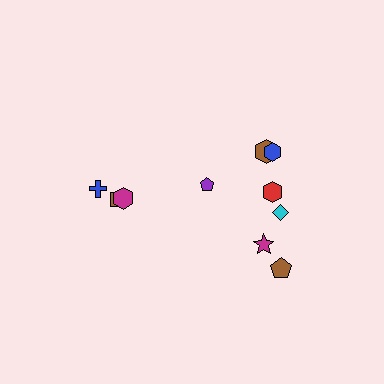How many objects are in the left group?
There are 3 objects.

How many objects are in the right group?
There are 7 objects.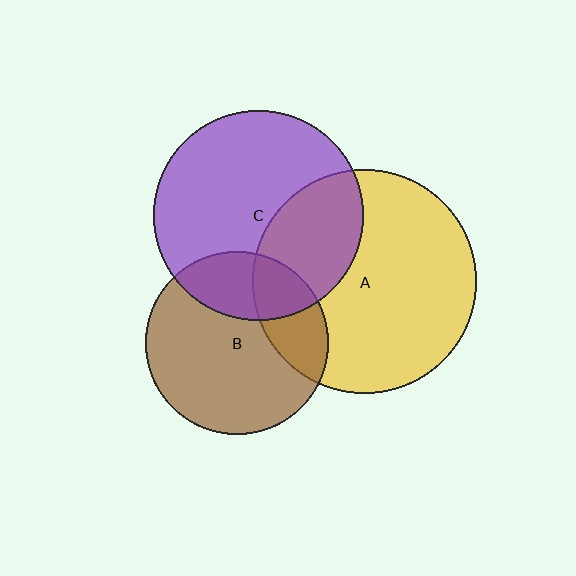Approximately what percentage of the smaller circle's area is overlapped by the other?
Approximately 25%.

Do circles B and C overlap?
Yes.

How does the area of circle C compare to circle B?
Approximately 1.3 times.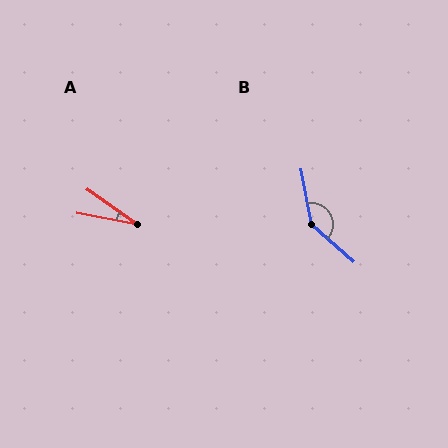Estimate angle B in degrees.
Approximately 142 degrees.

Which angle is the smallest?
A, at approximately 24 degrees.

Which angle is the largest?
B, at approximately 142 degrees.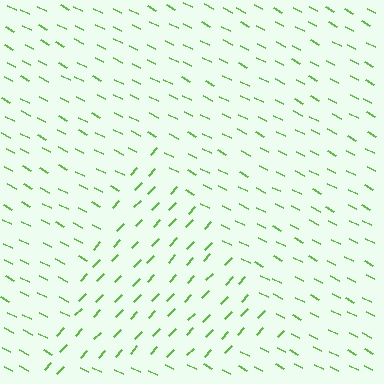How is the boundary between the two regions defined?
The boundary is defined purely by a change in line orientation (approximately 74 degrees difference). All lines are the same color and thickness.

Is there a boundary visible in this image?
Yes, there is a texture boundary formed by a change in line orientation.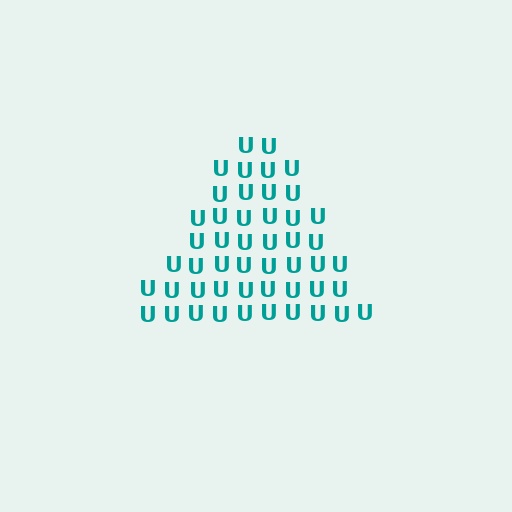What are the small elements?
The small elements are letter U's.